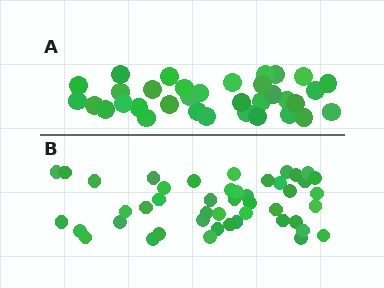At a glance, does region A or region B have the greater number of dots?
Region B (the bottom region) has more dots.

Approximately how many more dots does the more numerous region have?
Region B has roughly 12 or so more dots than region A.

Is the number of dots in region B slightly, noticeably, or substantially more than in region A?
Region B has noticeably more, but not dramatically so. The ratio is roughly 1.4 to 1.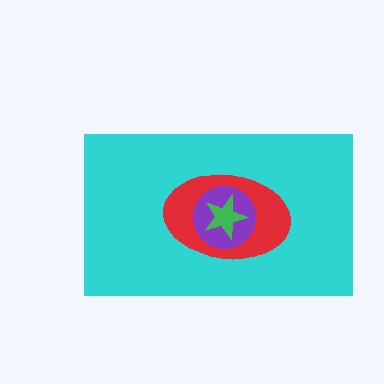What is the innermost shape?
The green star.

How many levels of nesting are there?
4.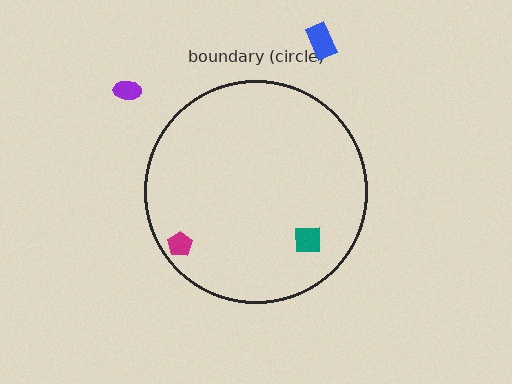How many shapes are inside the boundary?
2 inside, 2 outside.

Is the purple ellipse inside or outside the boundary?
Outside.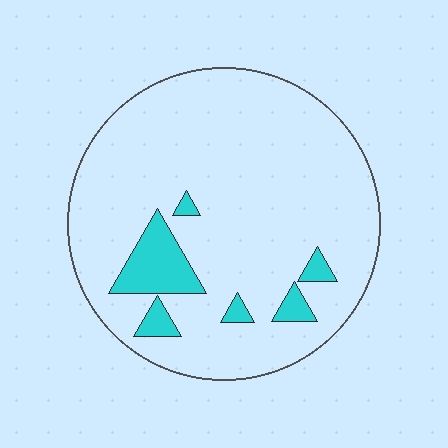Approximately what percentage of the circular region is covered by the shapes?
Approximately 10%.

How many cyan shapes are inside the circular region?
6.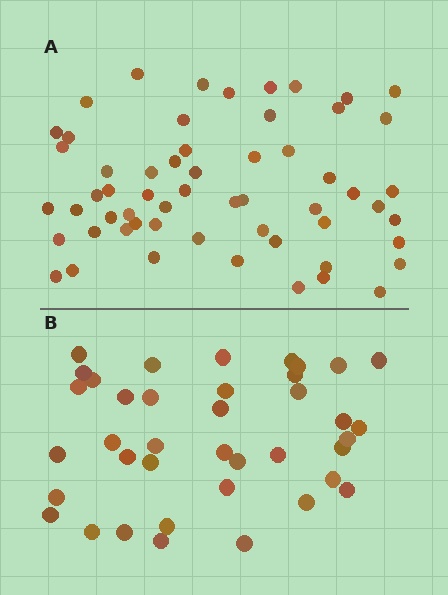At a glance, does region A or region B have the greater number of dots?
Region A (the top region) has more dots.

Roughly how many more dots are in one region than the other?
Region A has approximately 20 more dots than region B.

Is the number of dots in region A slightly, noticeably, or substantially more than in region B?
Region A has substantially more. The ratio is roughly 1.5 to 1.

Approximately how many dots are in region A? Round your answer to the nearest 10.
About 60 dots. (The exact count is 58, which rounds to 60.)